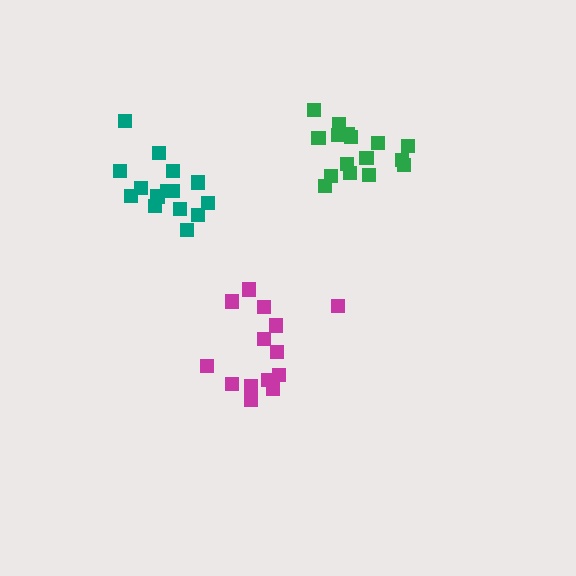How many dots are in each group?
Group 1: 16 dots, Group 2: 16 dots, Group 3: 14 dots (46 total).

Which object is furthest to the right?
The green cluster is rightmost.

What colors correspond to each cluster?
The clusters are colored: green, teal, magenta.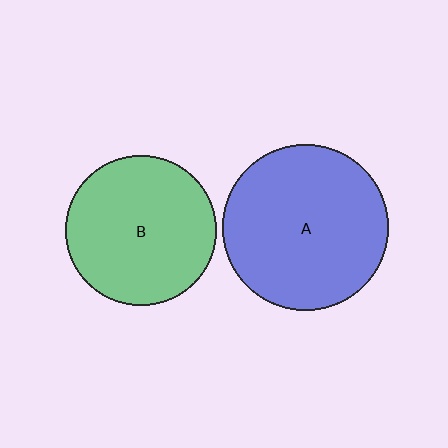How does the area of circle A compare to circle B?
Approximately 1.2 times.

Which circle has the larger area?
Circle A (blue).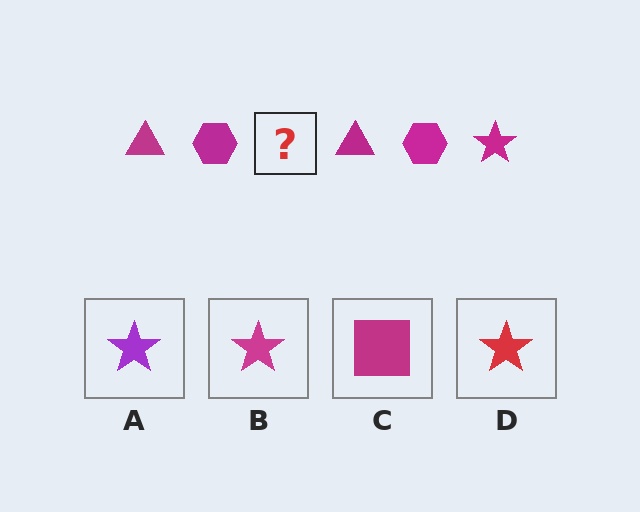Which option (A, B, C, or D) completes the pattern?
B.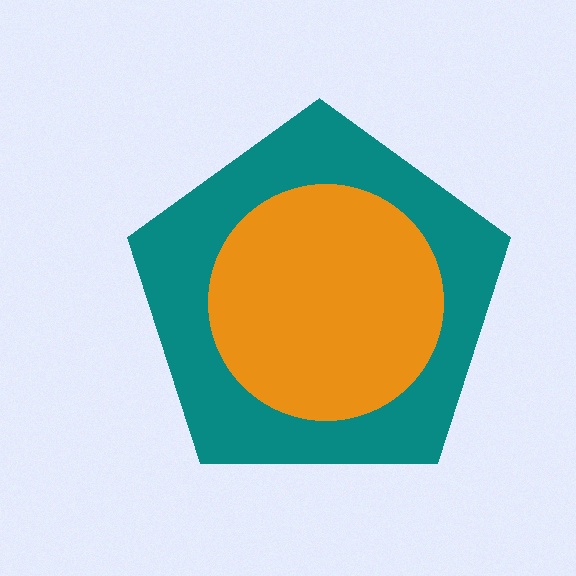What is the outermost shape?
The teal pentagon.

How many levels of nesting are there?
2.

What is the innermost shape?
The orange circle.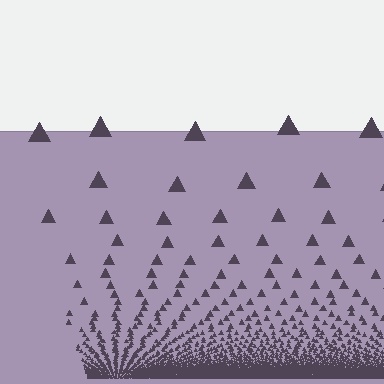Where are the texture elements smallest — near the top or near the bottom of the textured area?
Near the bottom.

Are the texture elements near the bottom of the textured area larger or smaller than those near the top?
Smaller. The gradient is inverted — elements near the bottom are smaller and denser.